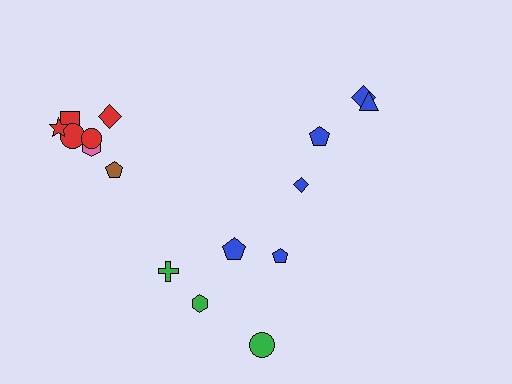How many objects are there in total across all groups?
There are 16 objects.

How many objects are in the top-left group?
There are 7 objects.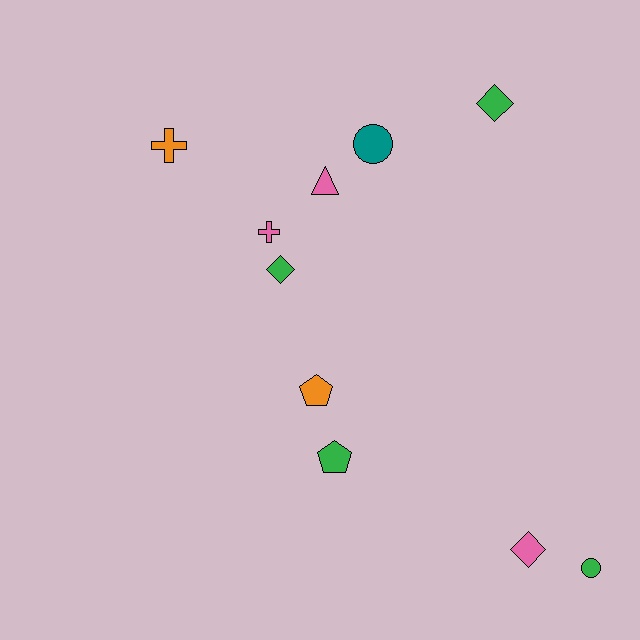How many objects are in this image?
There are 10 objects.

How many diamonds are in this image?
There are 3 diamonds.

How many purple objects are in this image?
There are no purple objects.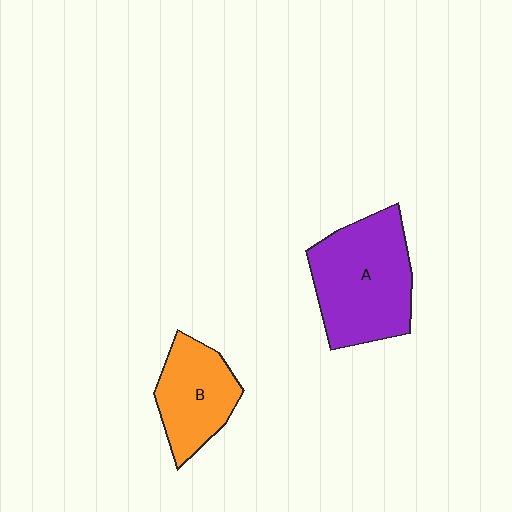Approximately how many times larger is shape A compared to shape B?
Approximately 1.5 times.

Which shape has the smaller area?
Shape B (orange).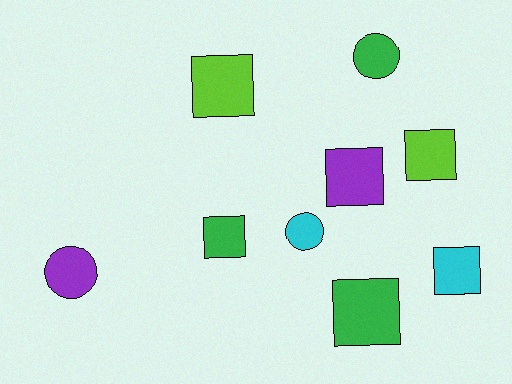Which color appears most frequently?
Green, with 3 objects.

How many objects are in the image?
There are 9 objects.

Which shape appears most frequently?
Square, with 6 objects.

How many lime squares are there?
There are 2 lime squares.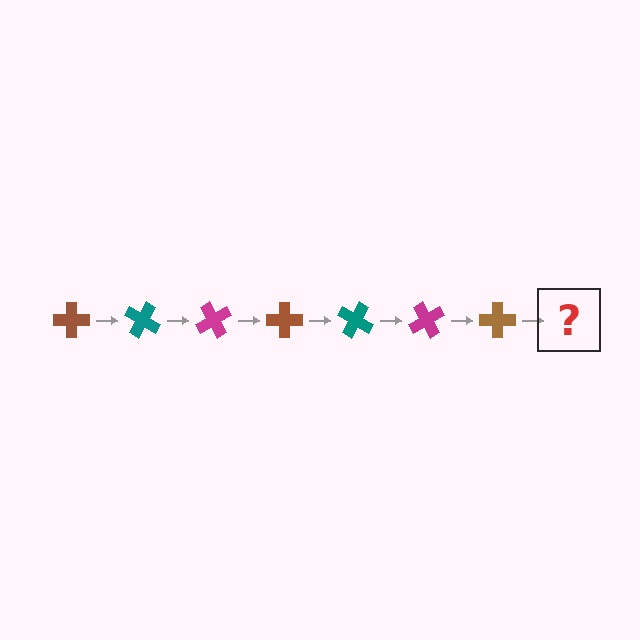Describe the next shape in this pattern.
It should be a teal cross, rotated 210 degrees from the start.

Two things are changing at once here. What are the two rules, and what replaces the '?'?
The two rules are that it rotates 30 degrees each step and the color cycles through brown, teal, and magenta. The '?' should be a teal cross, rotated 210 degrees from the start.